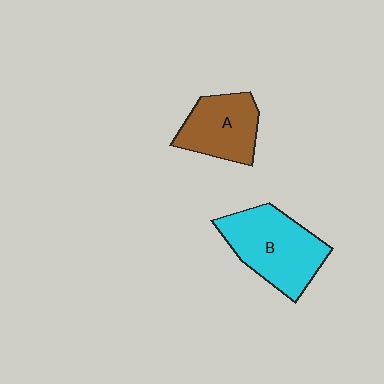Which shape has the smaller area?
Shape A (brown).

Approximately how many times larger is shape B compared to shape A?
Approximately 1.4 times.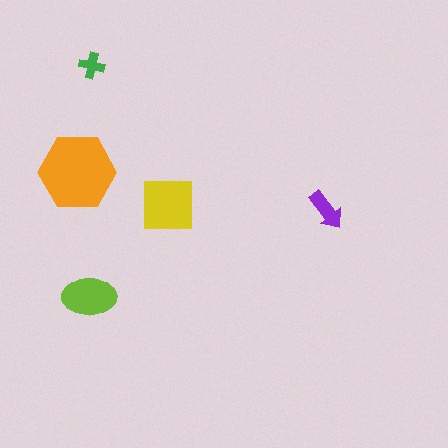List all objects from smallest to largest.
The green cross, the purple arrow, the lime ellipse, the yellow square, the orange hexagon.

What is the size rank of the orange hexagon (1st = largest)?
1st.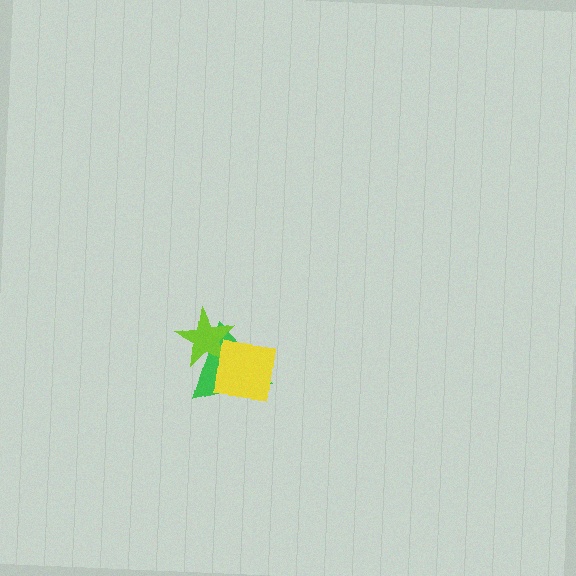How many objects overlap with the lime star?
2 objects overlap with the lime star.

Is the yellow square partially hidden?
No, no other shape covers it.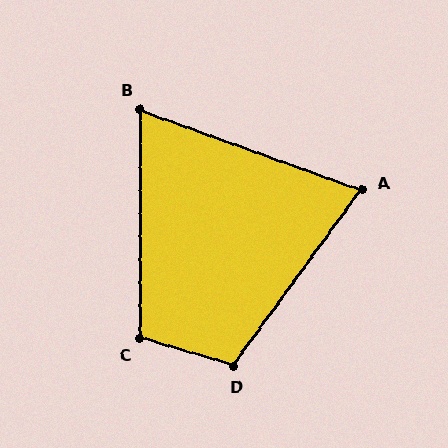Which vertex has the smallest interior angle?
B, at approximately 70 degrees.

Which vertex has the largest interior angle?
D, at approximately 110 degrees.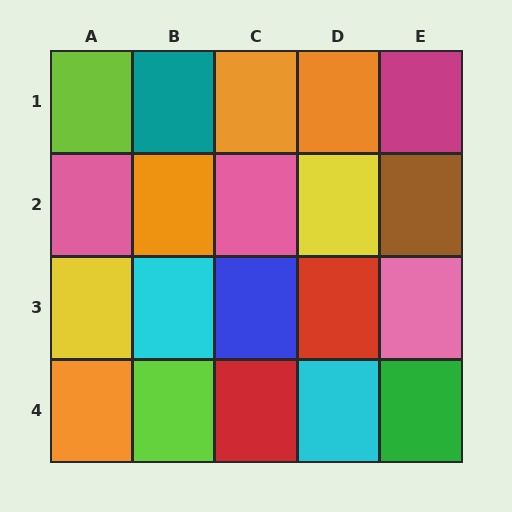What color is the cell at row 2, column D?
Yellow.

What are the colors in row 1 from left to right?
Lime, teal, orange, orange, magenta.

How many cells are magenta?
1 cell is magenta.